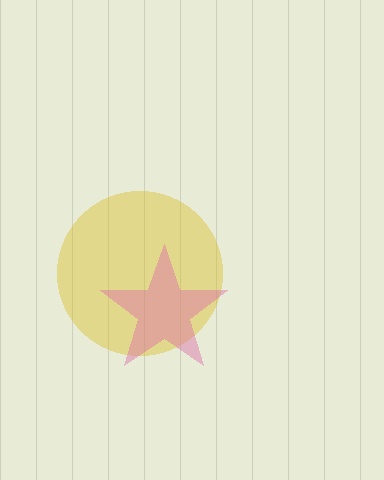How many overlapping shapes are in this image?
There are 2 overlapping shapes in the image.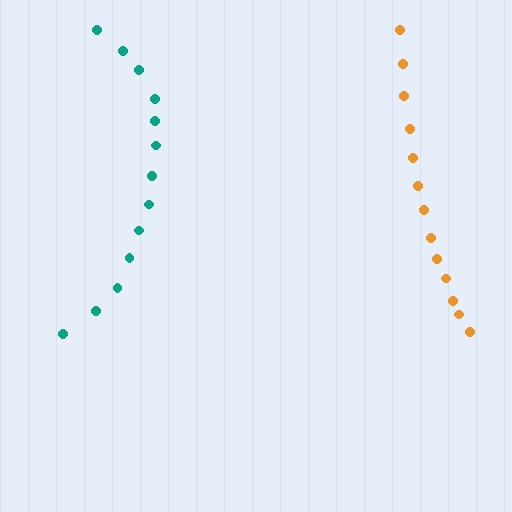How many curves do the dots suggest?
There are 2 distinct paths.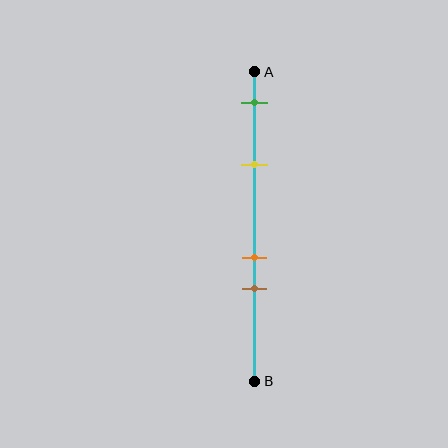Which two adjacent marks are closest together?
The orange and brown marks are the closest adjacent pair.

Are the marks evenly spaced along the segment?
No, the marks are not evenly spaced.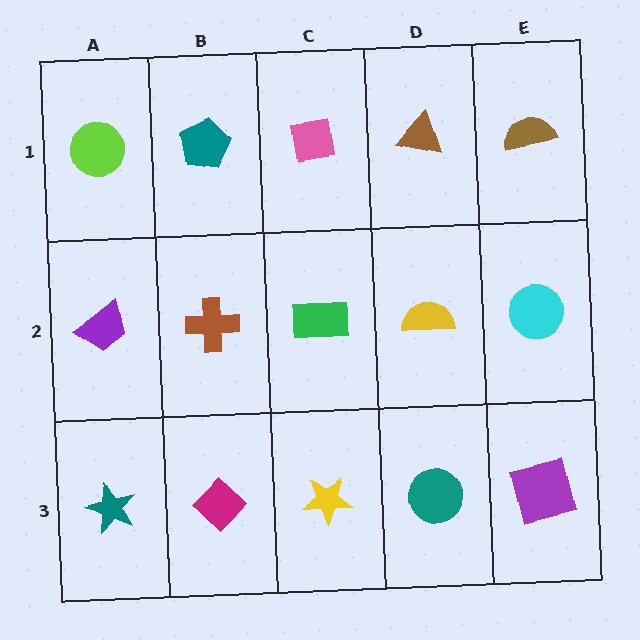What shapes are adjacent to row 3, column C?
A green rectangle (row 2, column C), a magenta diamond (row 3, column B), a teal circle (row 3, column D).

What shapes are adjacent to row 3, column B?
A brown cross (row 2, column B), a teal star (row 3, column A), a yellow star (row 3, column C).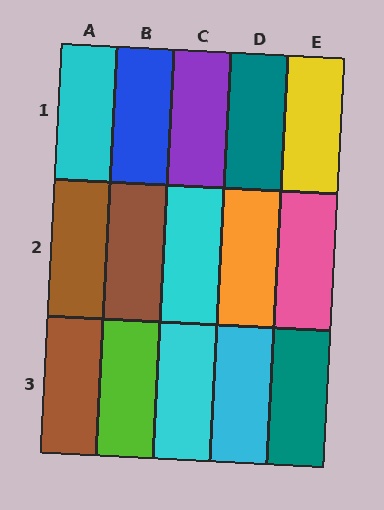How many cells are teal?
2 cells are teal.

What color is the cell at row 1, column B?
Blue.